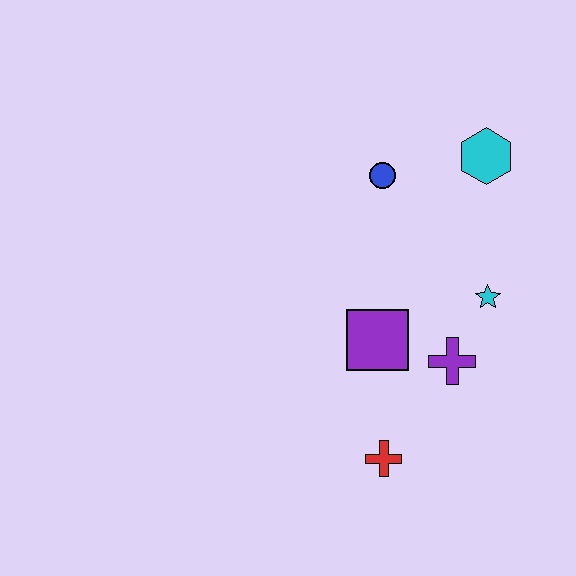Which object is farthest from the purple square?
The cyan hexagon is farthest from the purple square.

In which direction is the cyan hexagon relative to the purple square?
The cyan hexagon is above the purple square.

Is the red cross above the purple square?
No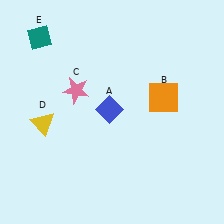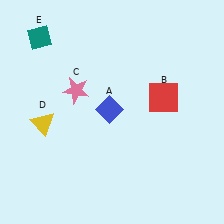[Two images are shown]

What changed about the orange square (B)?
In Image 1, B is orange. In Image 2, it changed to red.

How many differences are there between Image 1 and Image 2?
There is 1 difference between the two images.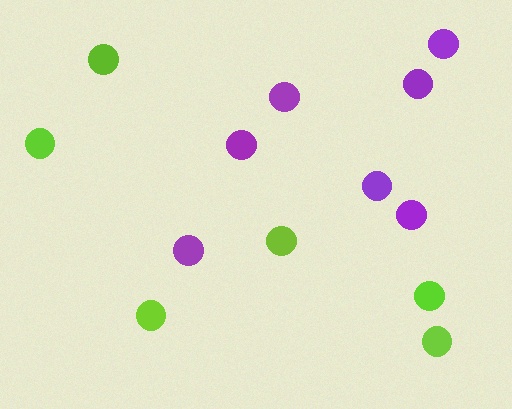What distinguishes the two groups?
There are 2 groups: one group of lime circles (6) and one group of purple circles (7).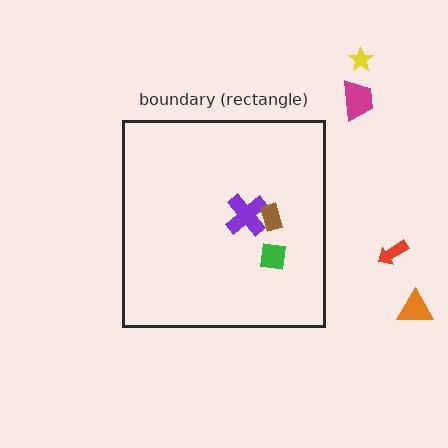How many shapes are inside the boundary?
3 inside, 4 outside.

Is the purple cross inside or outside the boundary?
Inside.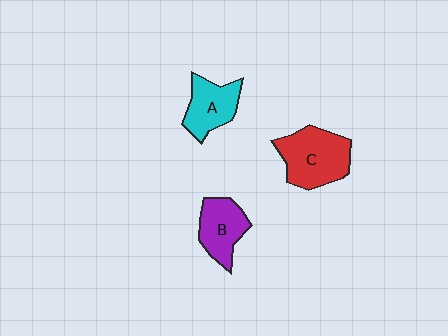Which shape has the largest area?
Shape C (red).